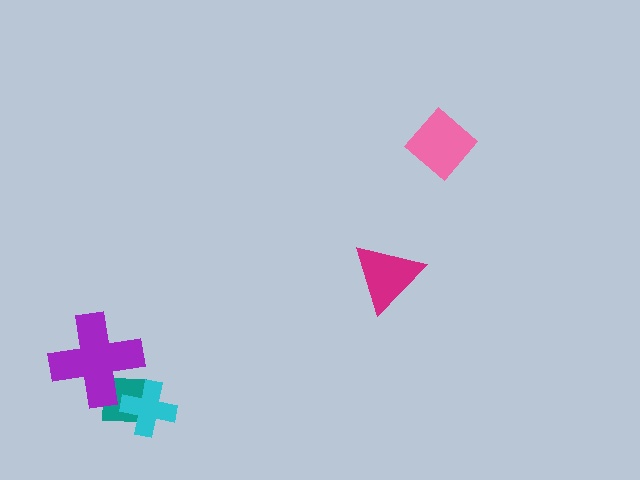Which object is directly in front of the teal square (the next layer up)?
The cyan cross is directly in front of the teal square.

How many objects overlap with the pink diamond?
0 objects overlap with the pink diamond.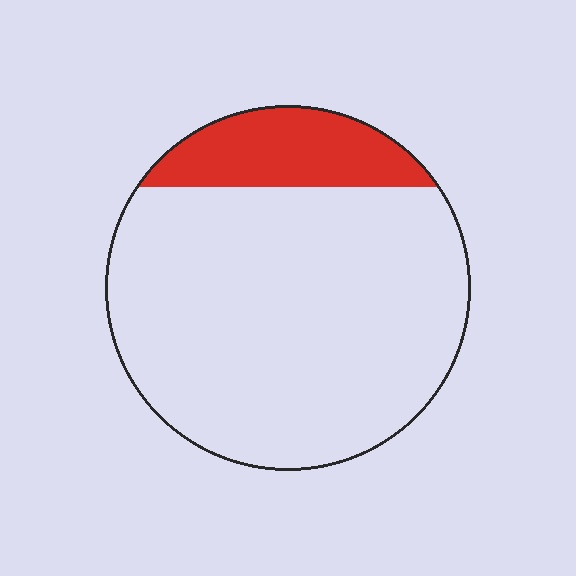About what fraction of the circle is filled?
About one sixth (1/6).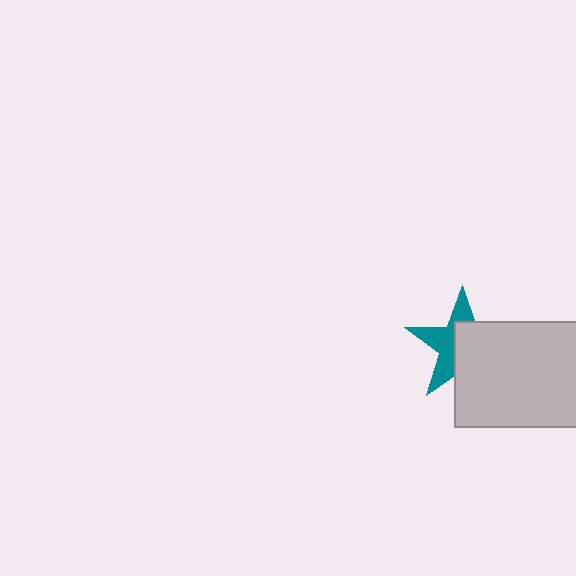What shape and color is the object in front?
The object in front is a light gray rectangle.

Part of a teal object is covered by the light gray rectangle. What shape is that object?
It is a star.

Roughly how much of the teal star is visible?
About half of it is visible (roughly 45%).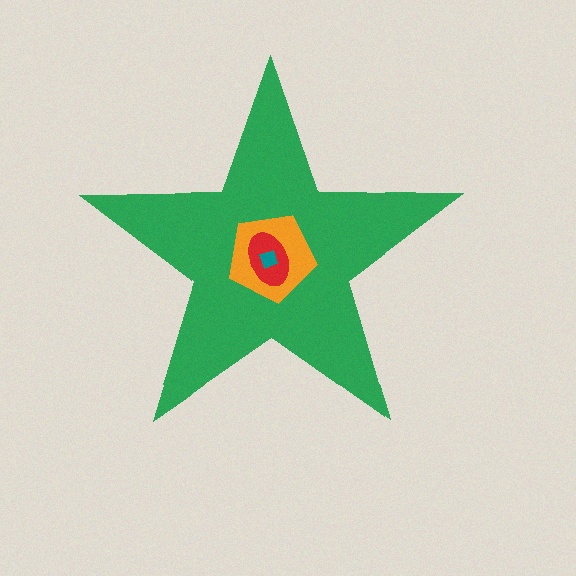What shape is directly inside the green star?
The orange pentagon.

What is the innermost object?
The teal square.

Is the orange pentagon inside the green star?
Yes.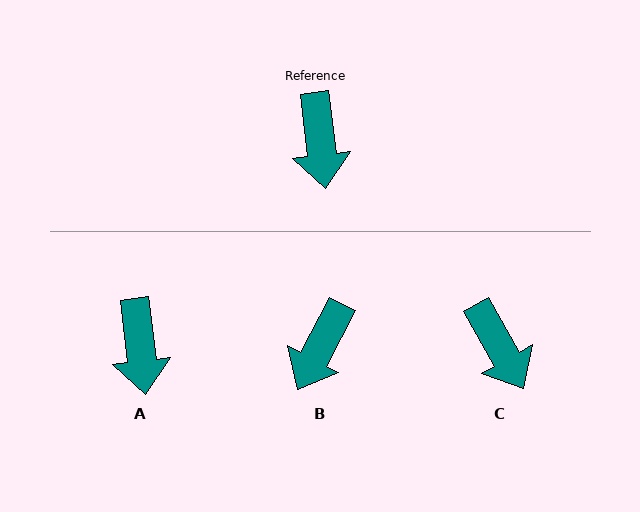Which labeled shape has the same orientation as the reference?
A.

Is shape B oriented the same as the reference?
No, it is off by about 34 degrees.